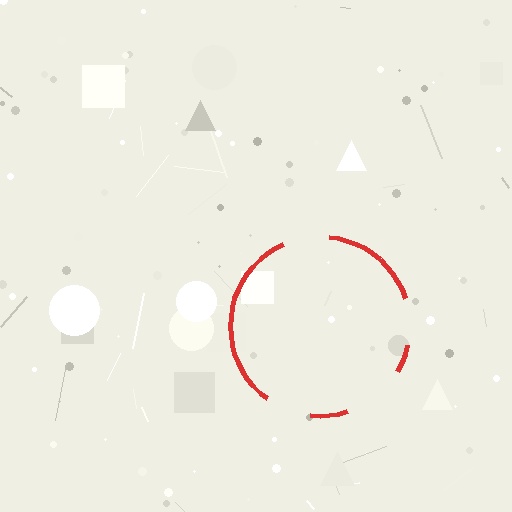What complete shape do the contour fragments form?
The contour fragments form a circle.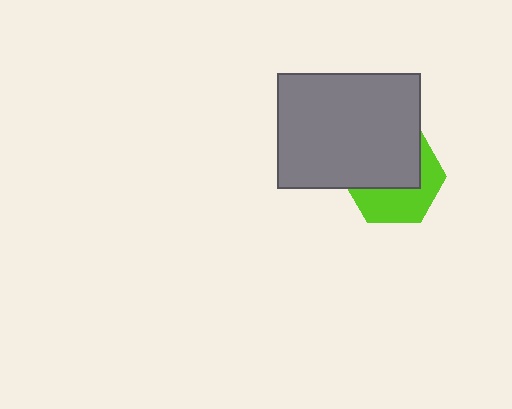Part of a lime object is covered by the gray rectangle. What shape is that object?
It is a hexagon.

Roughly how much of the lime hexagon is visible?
A small part of it is visible (roughly 44%).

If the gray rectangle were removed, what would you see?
You would see the complete lime hexagon.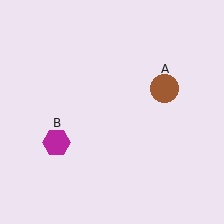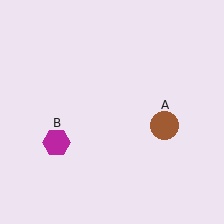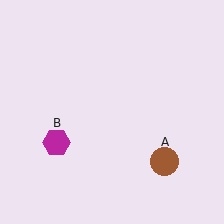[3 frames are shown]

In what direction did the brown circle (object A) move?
The brown circle (object A) moved down.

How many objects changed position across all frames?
1 object changed position: brown circle (object A).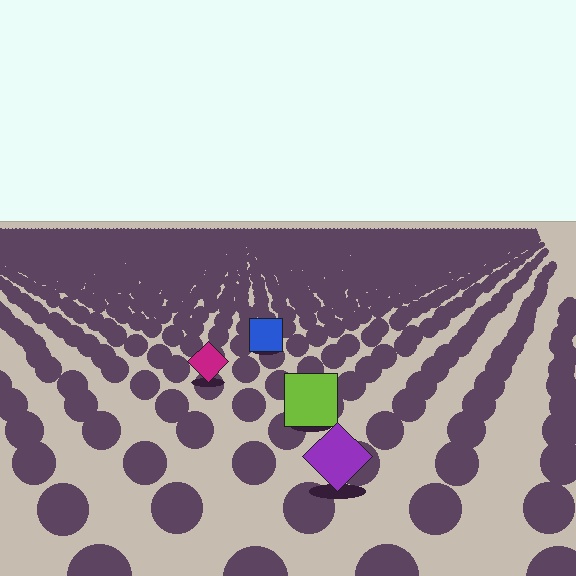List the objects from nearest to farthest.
From nearest to farthest: the purple diamond, the lime square, the magenta diamond, the blue square.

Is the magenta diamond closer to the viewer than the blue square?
Yes. The magenta diamond is closer — you can tell from the texture gradient: the ground texture is coarser near it.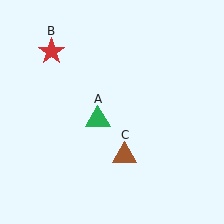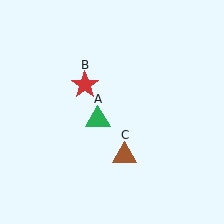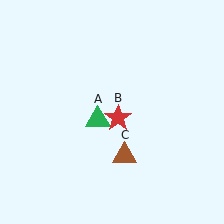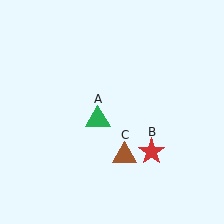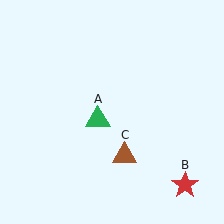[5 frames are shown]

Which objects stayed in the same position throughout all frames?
Green triangle (object A) and brown triangle (object C) remained stationary.